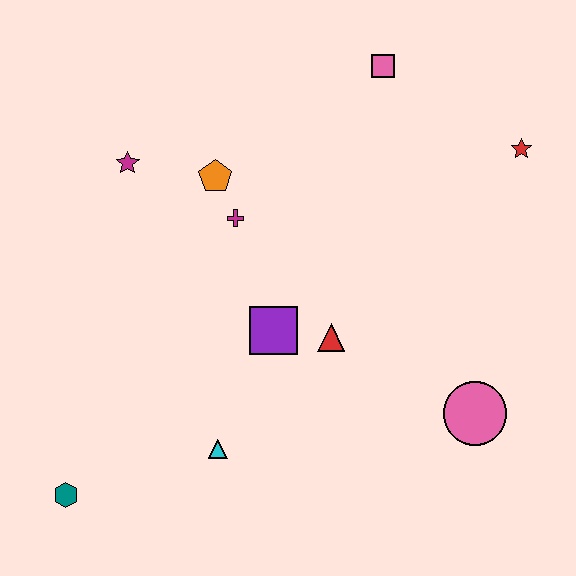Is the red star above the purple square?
Yes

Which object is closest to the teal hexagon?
The cyan triangle is closest to the teal hexagon.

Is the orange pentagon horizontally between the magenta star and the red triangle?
Yes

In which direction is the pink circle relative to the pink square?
The pink circle is below the pink square.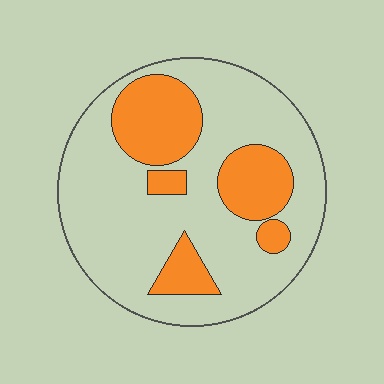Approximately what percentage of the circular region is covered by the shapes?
Approximately 25%.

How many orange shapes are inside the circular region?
5.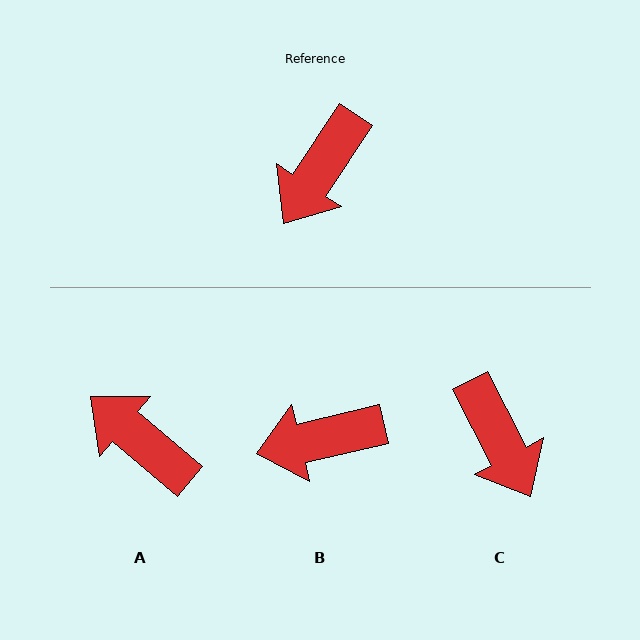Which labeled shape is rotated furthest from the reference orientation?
A, about 97 degrees away.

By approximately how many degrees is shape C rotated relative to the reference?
Approximately 61 degrees counter-clockwise.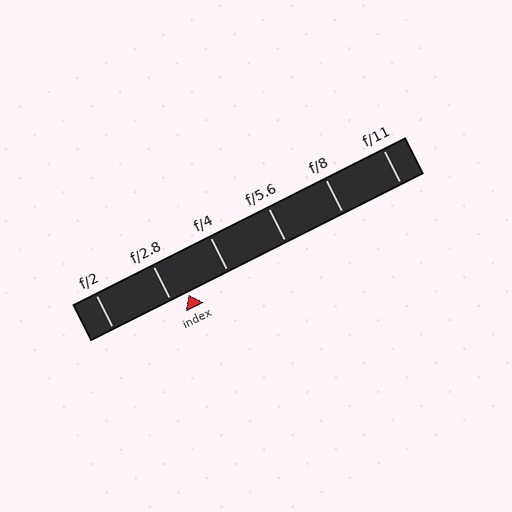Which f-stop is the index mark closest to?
The index mark is closest to f/2.8.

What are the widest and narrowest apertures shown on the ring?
The widest aperture shown is f/2 and the narrowest is f/11.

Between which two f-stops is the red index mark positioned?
The index mark is between f/2.8 and f/4.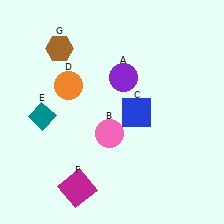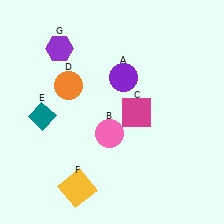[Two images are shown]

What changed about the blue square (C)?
In Image 1, C is blue. In Image 2, it changed to magenta.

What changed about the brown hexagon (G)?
In Image 1, G is brown. In Image 2, it changed to purple.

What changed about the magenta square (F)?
In Image 1, F is magenta. In Image 2, it changed to yellow.